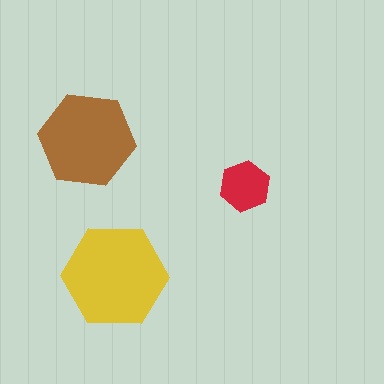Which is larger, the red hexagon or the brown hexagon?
The brown one.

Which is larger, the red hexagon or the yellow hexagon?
The yellow one.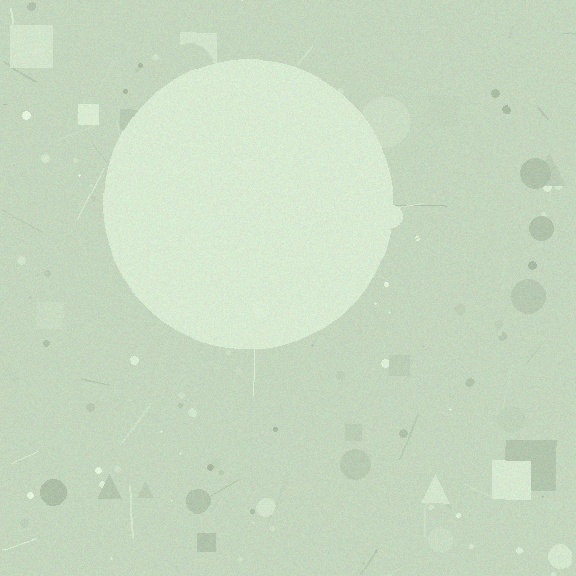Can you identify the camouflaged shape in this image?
The camouflaged shape is a circle.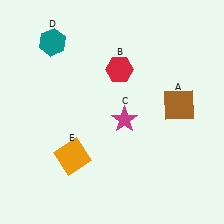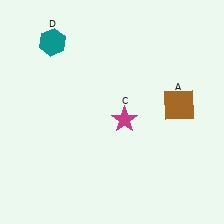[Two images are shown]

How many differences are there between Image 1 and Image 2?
There are 2 differences between the two images.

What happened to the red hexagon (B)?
The red hexagon (B) was removed in Image 2. It was in the top-right area of Image 1.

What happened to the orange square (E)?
The orange square (E) was removed in Image 2. It was in the bottom-left area of Image 1.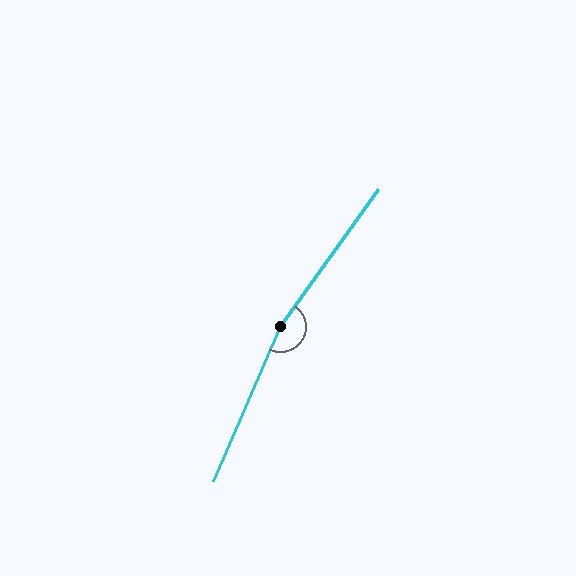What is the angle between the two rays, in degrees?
Approximately 168 degrees.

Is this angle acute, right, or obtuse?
It is obtuse.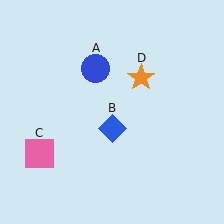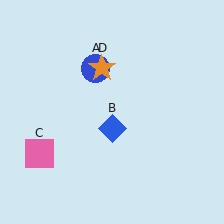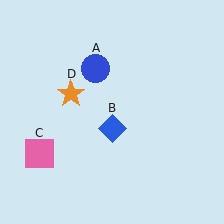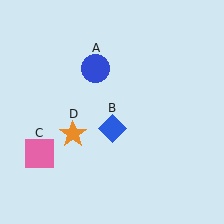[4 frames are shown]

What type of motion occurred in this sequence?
The orange star (object D) rotated counterclockwise around the center of the scene.